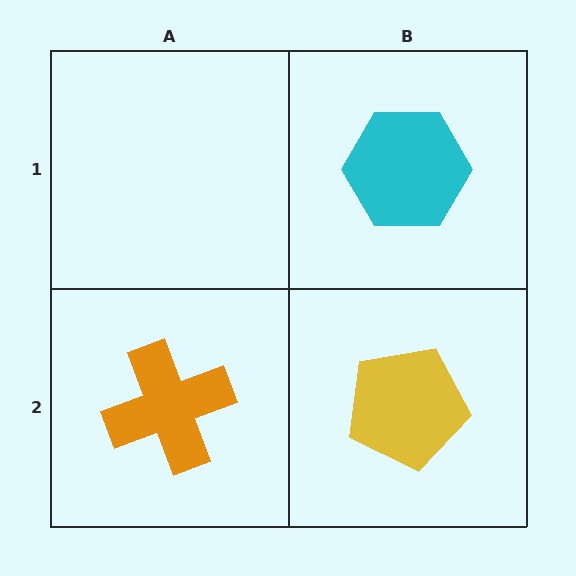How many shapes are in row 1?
1 shape.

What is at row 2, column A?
An orange cross.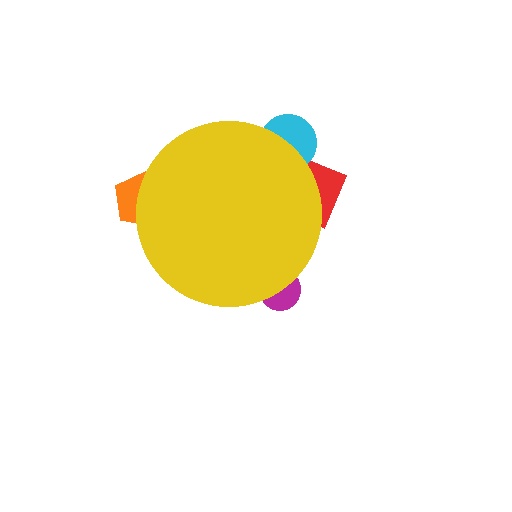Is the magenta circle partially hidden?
Yes, the magenta circle is partially hidden behind the yellow circle.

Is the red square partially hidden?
Yes, the red square is partially hidden behind the yellow circle.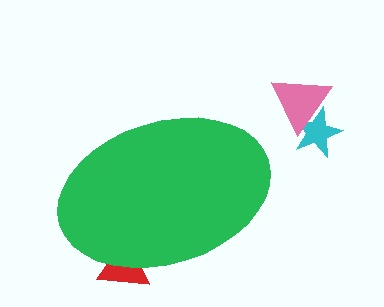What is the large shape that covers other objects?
A green ellipse.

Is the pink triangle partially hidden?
No, the pink triangle is fully visible.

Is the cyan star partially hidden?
No, the cyan star is fully visible.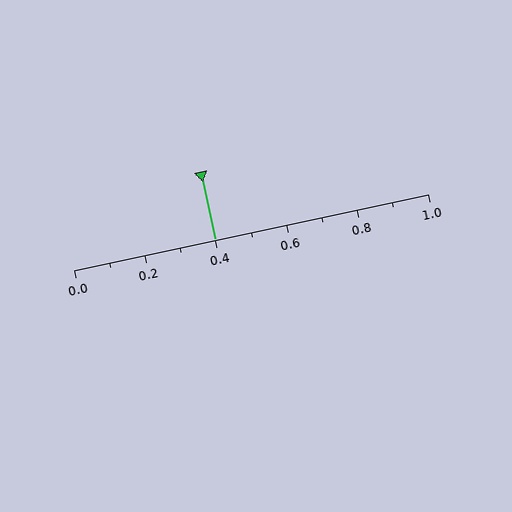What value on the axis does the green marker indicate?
The marker indicates approximately 0.4.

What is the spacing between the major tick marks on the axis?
The major ticks are spaced 0.2 apart.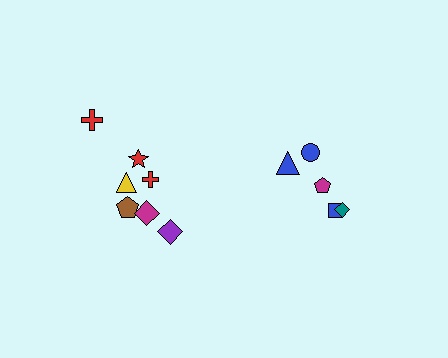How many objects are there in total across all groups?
There are 12 objects.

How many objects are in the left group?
There are 7 objects.